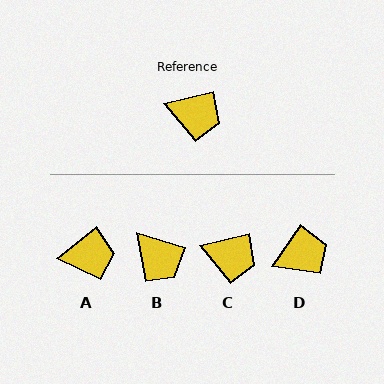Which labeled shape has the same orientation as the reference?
C.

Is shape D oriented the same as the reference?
No, it is off by about 42 degrees.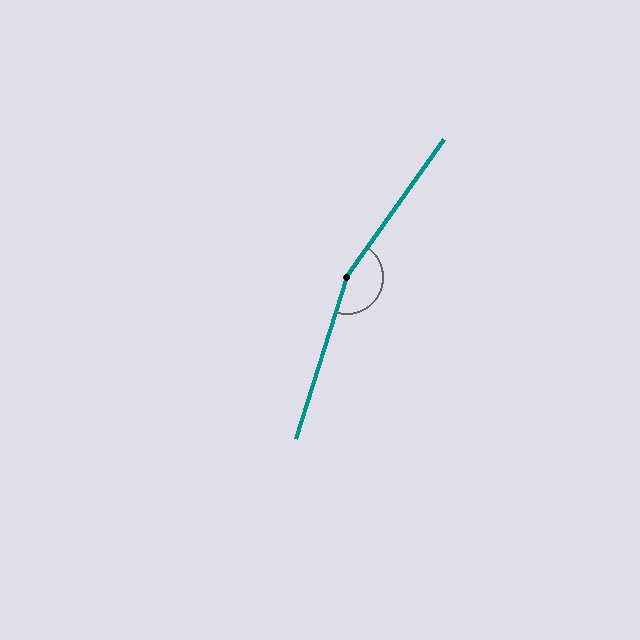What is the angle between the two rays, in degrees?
Approximately 162 degrees.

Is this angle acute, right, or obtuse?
It is obtuse.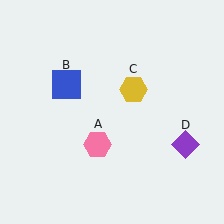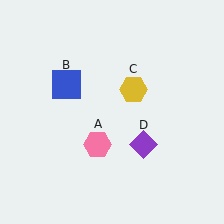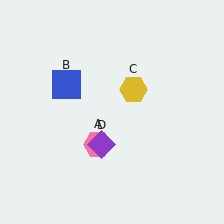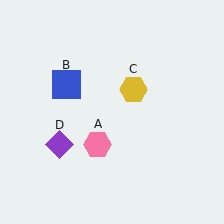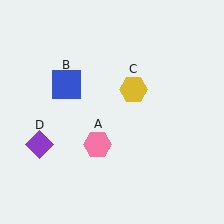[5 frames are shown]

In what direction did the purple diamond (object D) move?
The purple diamond (object D) moved left.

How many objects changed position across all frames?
1 object changed position: purple diamond (object D).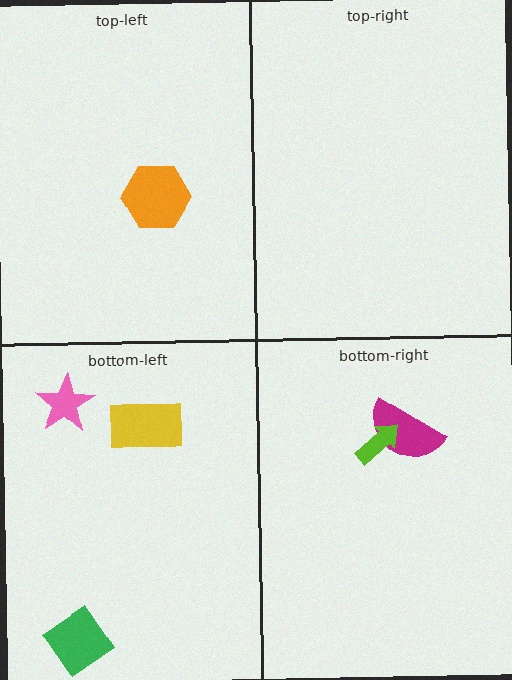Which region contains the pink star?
The bottom-left region.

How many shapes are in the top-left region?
1.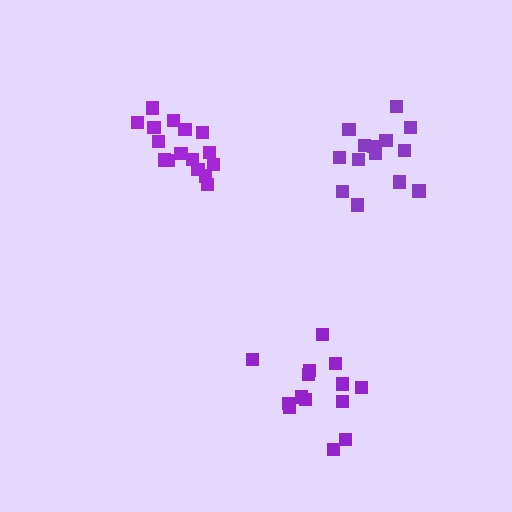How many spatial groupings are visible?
There are 3 spatial groupings.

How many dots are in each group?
Group 1: 14 dots, Group 2: 16 dots, Group 3: 14 dots (44 total).